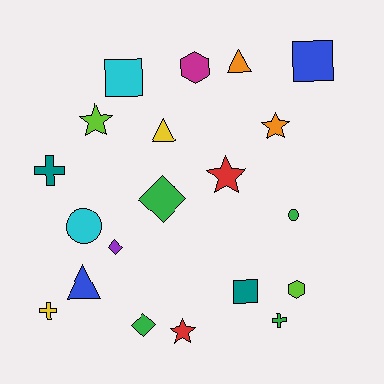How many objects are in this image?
There are 20 objects.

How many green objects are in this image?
There are 4 green objects.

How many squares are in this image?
There are 3 squares.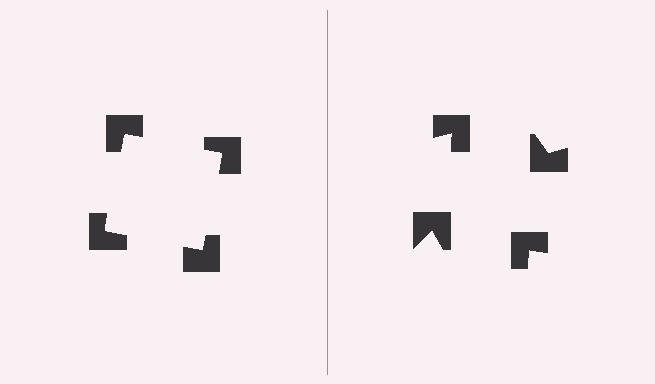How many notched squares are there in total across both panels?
8 — 4 on each side.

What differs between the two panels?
The notched squares are positioned identically on both sides; only the wedge orientations differ. On the left they align to a square; on the right they are misaligned.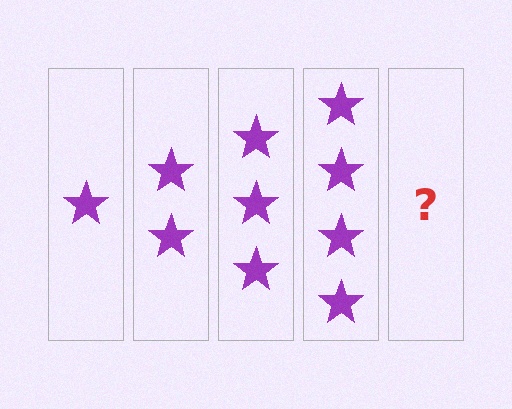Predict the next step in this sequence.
The next step is 5 stars.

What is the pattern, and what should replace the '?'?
The pattern is that each step adds one more star. The '?' should be 5 stars.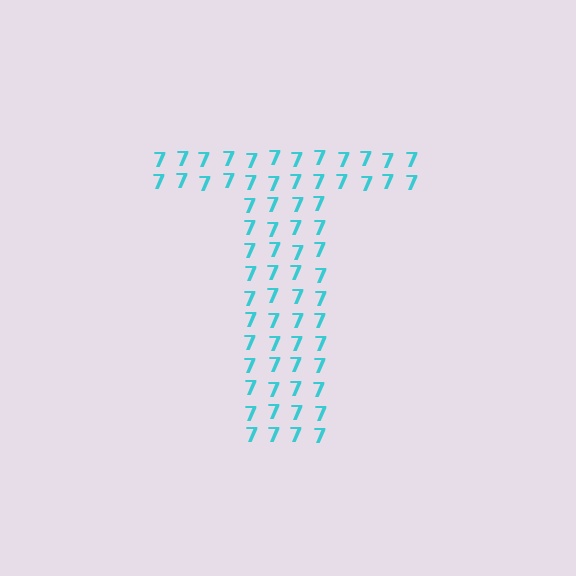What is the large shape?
The large shape is the letter T.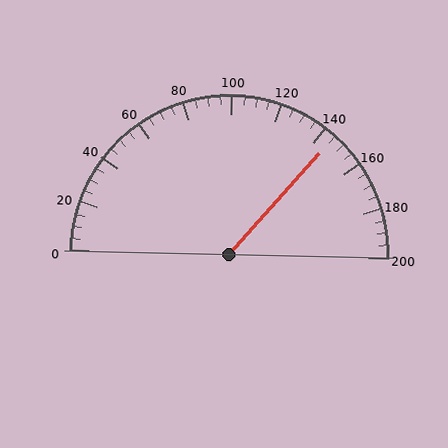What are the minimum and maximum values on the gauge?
The gauge ranges from 0 to 200.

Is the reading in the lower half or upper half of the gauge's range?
The reading is in the upper half of the range (0 to 200).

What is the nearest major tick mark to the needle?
The nearest major tick mark is 140.